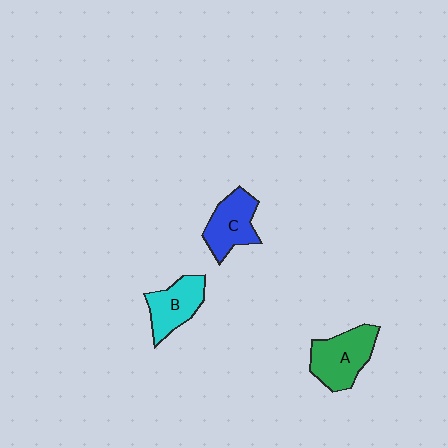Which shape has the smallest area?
Shape B (cyan).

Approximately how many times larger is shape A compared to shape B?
Approximately 1.2 times.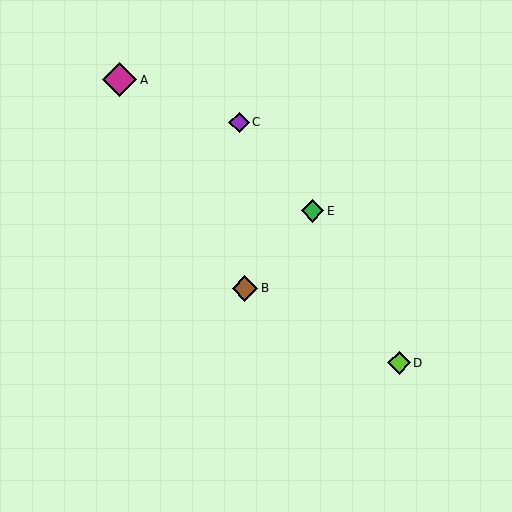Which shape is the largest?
The magenta diamond (labeled A) is the largest.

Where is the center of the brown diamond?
The center of the brown diamond is at (245, 288).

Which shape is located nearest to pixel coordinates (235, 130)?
The purple diamond (labeled C) at (239, 122) is nearest to that location.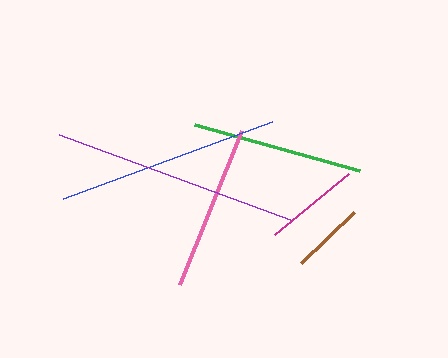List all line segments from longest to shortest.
From longest to shortest: purple, blue, green, pink, magenta, brown.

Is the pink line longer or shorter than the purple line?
The purple line is longer than the pink line.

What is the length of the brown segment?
The brown segment is approximately 73 pixels long.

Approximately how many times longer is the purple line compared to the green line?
The purple line is approximately 1.4 times the length of the green line.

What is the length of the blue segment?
The blue segment is approximately 222 pixels long.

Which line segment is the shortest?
The brown line is the shortest at approximately 73 pixels.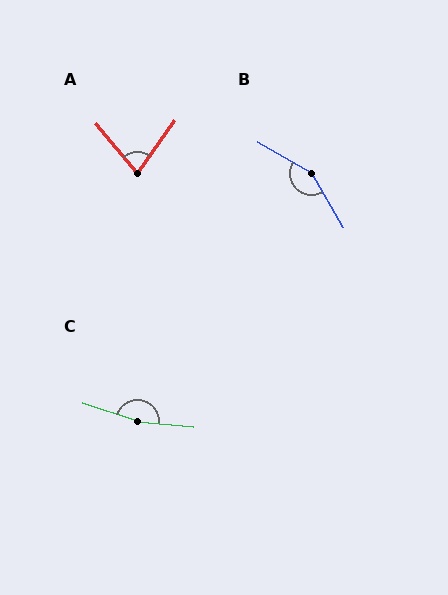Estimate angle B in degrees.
Approximately 151 degrees.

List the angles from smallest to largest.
A (75°), B (151°), C (167°).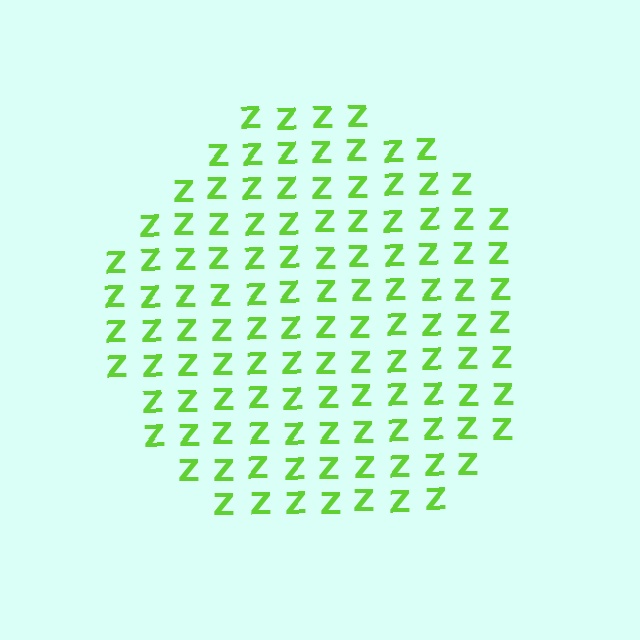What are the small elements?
The small elements are letter Z's.